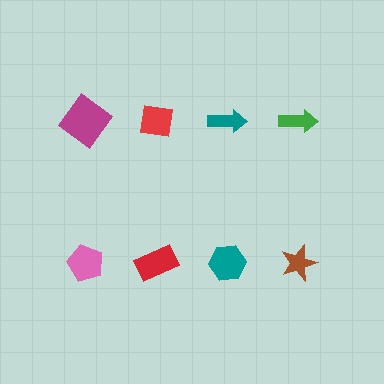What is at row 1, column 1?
A magenta diamond.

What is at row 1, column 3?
A teal arrow.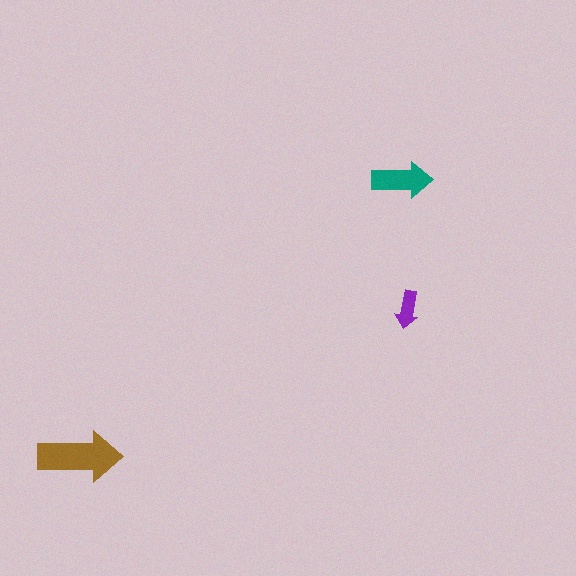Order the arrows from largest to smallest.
the brown one, the teal one, the purple one.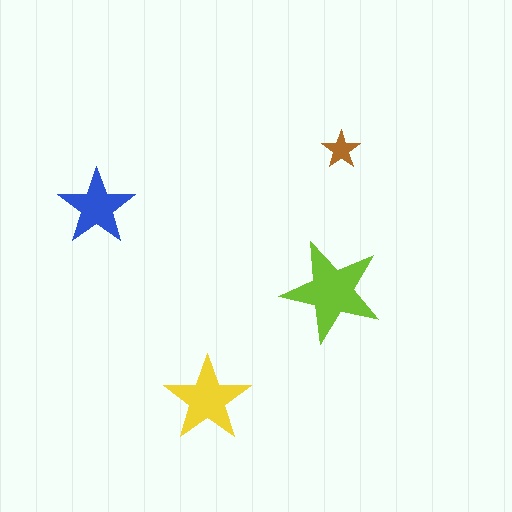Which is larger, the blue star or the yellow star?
The yellow one.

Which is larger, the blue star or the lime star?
The lime one.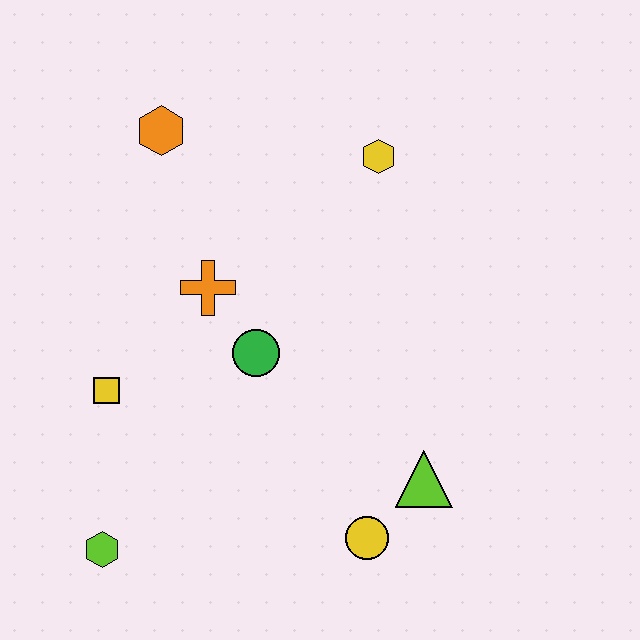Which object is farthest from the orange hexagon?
The yellow circle is farthest from the orange hexagon.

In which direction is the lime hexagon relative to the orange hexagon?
The lime hexagon is below the orange hexagon.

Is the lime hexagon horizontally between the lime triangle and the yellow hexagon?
No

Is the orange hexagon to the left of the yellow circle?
Yes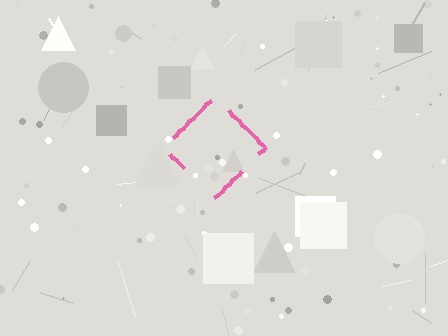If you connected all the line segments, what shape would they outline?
They would outline a diamond.